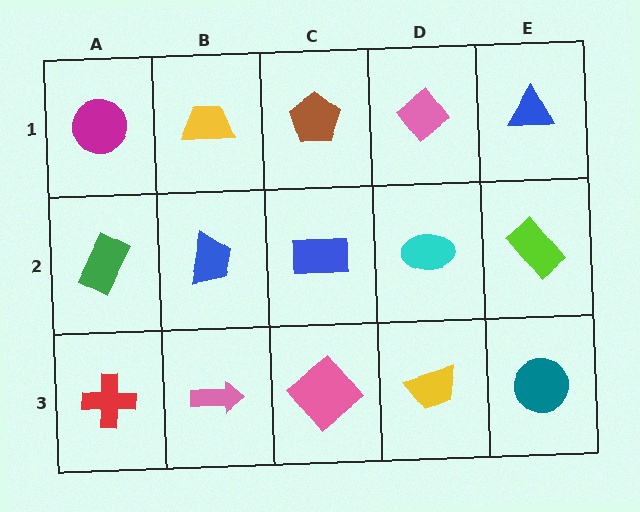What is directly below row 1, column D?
A cyan ellipse.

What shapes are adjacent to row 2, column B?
A yellow trapezoid (row 1, column B), a pink arrow (row 3, column B), a green rectangle (row 2, column A), a blue rectangle (row 2, column C).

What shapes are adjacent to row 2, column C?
A brown pentagon (row 1, column C), a pink diamond (row 3, column C), a blue trapezoid (row 2, column B), a cyan ellipse (row 2, column D).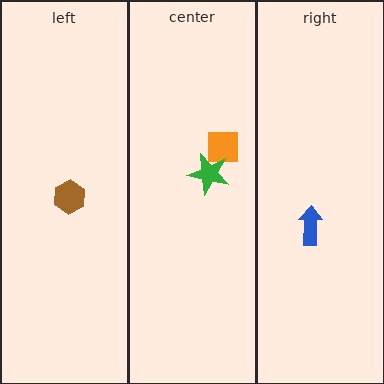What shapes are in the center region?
The orange square, the green star.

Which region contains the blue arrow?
The right region.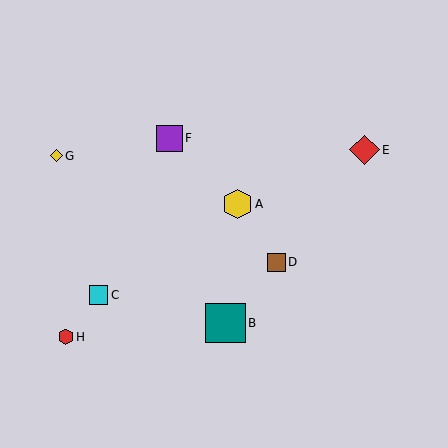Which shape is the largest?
The teal square (labeled B) is the largest.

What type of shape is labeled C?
Shape C is a cyan square.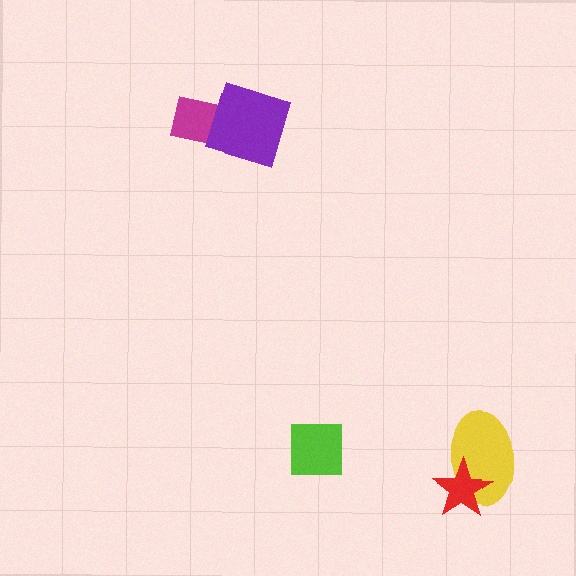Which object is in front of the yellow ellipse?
The red star is in front of the yellow ellipse.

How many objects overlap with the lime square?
0 objects overlap with the lime square.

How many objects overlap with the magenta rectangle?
1 object overlaps with the magenta rectangle.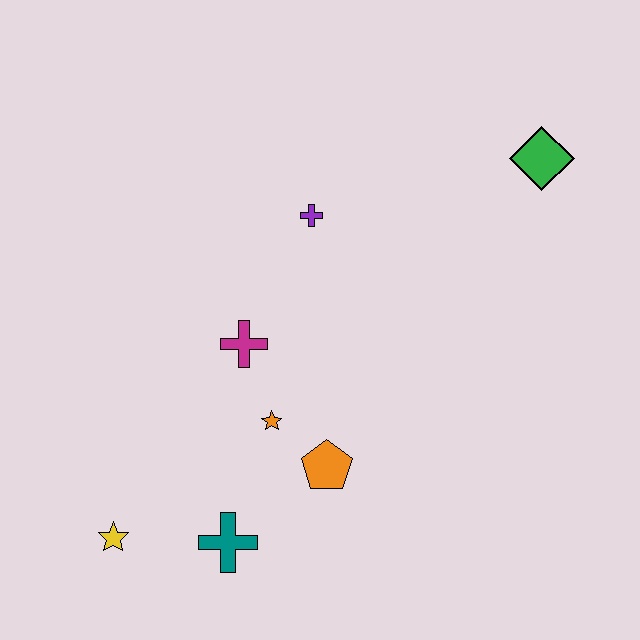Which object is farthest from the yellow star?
The green diamond is farthest from the yellow star.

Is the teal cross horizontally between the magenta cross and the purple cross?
No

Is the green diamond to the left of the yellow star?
No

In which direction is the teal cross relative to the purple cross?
The teal cross is below the purple cross.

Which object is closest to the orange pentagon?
The orange star is closest to the orange pentagon.